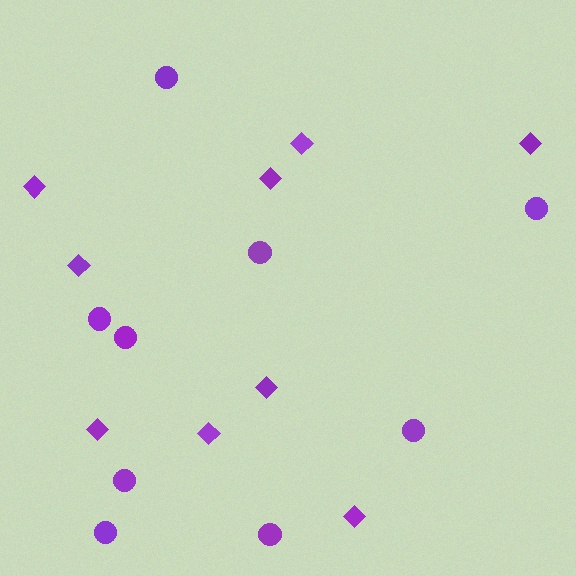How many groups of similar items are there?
There are 2 groups: one group of circles (9) and one group of diamonds (9).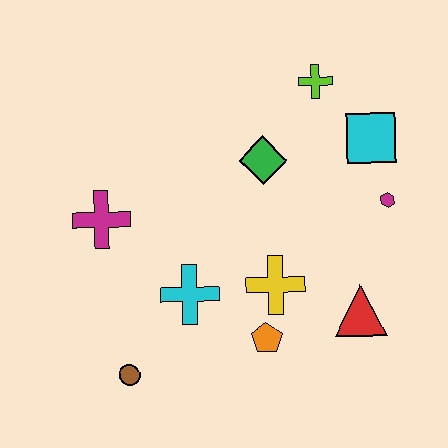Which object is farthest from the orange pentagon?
The lime cross is farthest from the orange pentagon.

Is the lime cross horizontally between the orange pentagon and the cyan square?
Yes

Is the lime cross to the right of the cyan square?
No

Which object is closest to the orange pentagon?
The yellow cross is closest to the orange pentagon.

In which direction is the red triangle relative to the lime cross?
The red triangle is below the lime cross.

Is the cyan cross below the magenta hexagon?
Yes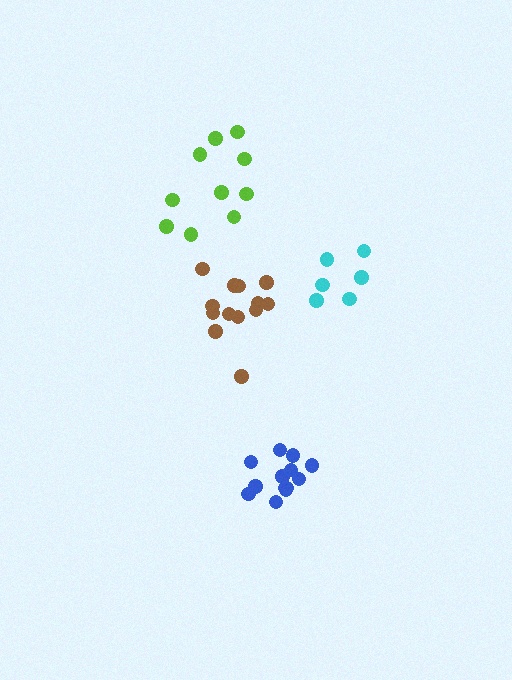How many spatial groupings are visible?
There are 4 spatial groupings.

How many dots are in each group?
Group 1: 10 dots, Group 2: 7 dots, Group 3: 13 dots, Group 4: 13 dots (43 total).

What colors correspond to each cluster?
The clusters are colored: lime, cyan, brown, blue.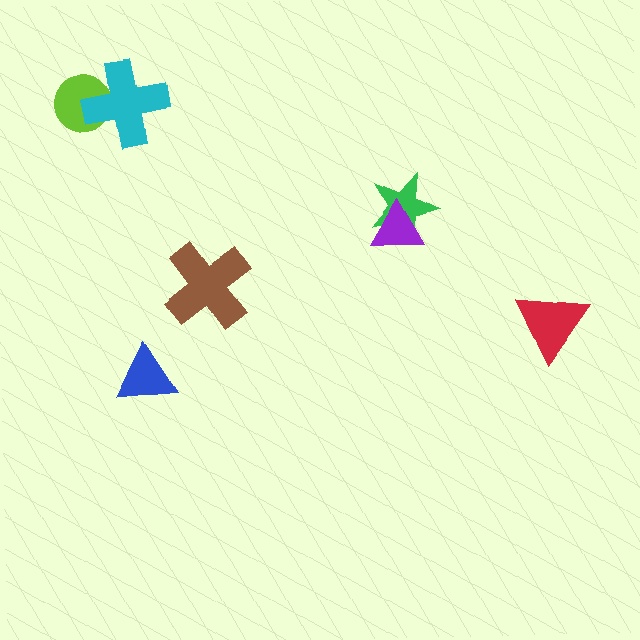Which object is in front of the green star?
The purple triangle is in front of the green star.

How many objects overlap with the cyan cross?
1 object overlaps with the cyan cross.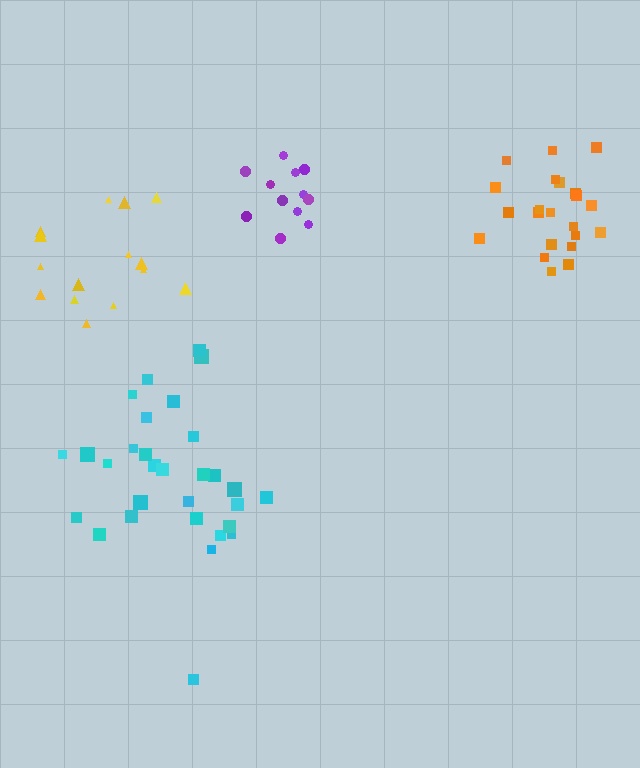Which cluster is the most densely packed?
Orange.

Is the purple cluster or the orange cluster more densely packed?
Orange.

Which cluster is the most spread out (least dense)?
Yellow.